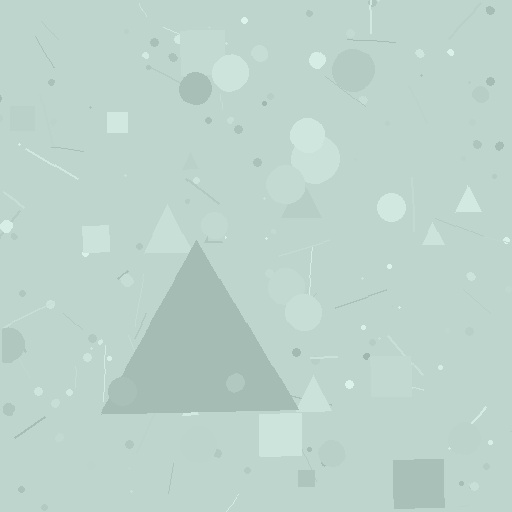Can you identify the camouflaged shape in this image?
The camouflaged shape is a triangle.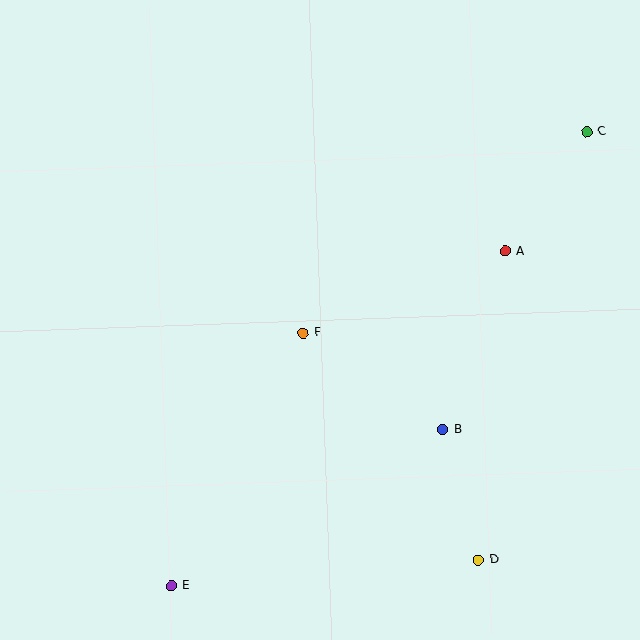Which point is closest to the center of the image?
Point F at (303, 333) is closest to the center.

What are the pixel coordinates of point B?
Point B is at (443, 430).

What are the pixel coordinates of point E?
Point E is at (172, 585).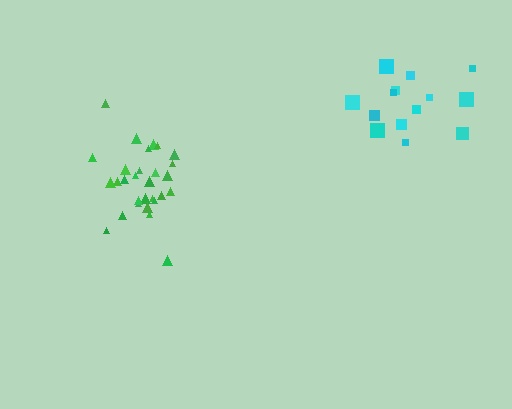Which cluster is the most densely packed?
Green.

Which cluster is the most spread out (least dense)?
Cyan.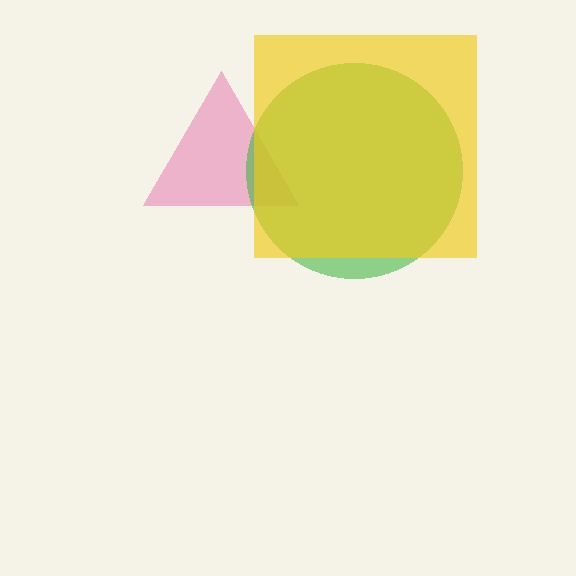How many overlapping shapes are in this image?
There are 3 overlapping shapes in the image.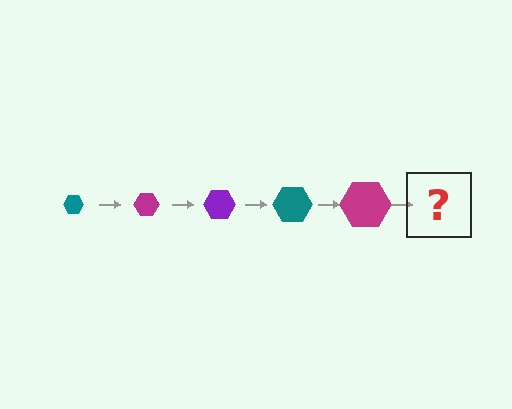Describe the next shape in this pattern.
It should be a purple hexagon, larger than the previous one.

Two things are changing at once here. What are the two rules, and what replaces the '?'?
The two rules are that the hexagon grows larger each step and the color cycles through teal, magenta, and purple. The '?' should be a purple hexagon, larger than the previous one.